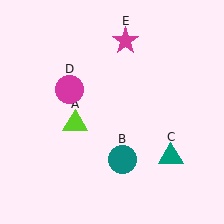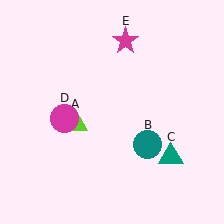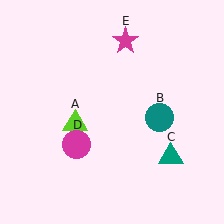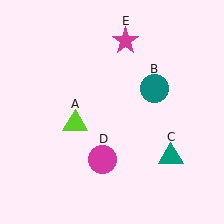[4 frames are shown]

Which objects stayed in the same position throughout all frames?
Lime triangle (object A) and teal triangle (object C) and magenta star (object E) remained stationary.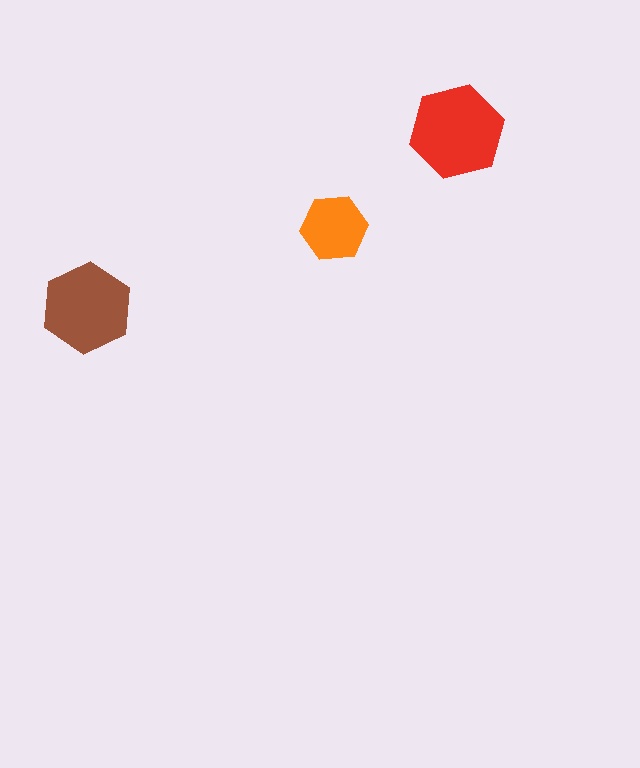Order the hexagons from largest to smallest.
the red one, the brown one, the orange one.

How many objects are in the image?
There are 3 objects in the image.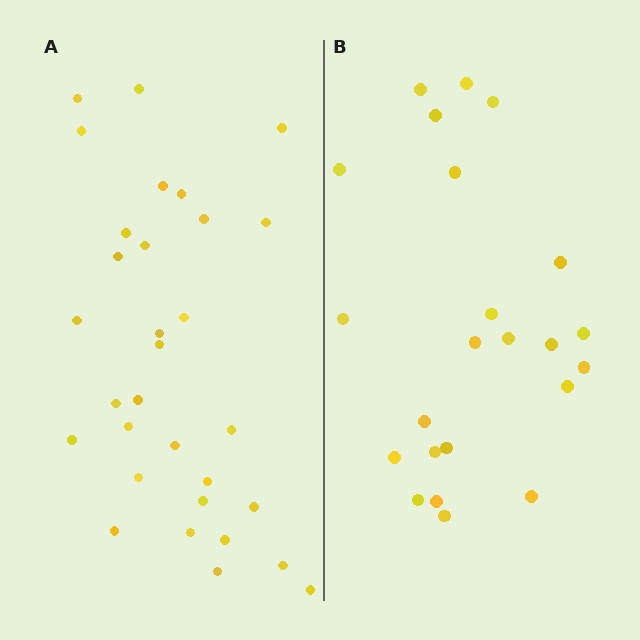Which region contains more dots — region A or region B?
Region A (the left region) has more dots.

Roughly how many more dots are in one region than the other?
Region A has roughly 8 or so more dots than region B.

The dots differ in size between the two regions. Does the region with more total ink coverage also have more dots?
No. Region B has more total ink coverage because its dots are larger, but region A actually contains more individual dots. Total area can be misleading — the number of items is what matters here.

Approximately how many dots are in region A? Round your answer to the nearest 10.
About 30 dots. (The exact count is 31, which rounds to 30.)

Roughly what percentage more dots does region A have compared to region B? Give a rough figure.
About 35% more.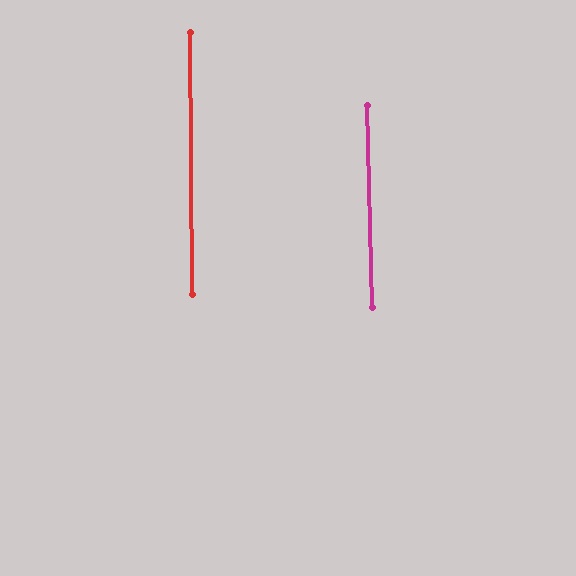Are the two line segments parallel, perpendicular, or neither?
Parallel — their directions differ by only 1.0°.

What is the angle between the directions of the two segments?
Approximately 1 degree.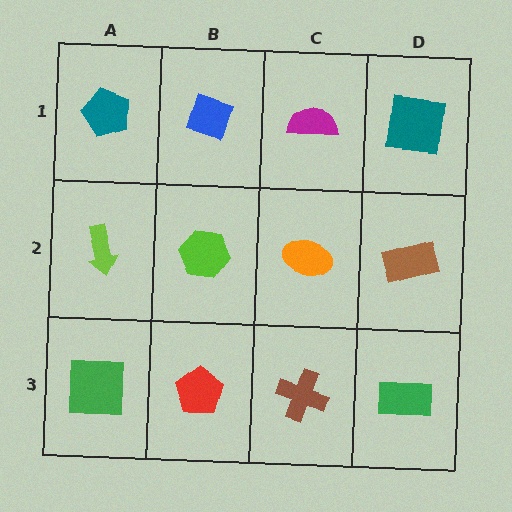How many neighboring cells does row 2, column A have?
3.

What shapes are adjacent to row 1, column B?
A lime hexagon (row 2, column B), a teal pentagon (row 1, column A), a magenta semicircle (row 1, column C).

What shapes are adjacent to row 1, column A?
A lime arrow (row 2, column A), a blue diamond (row 1, column B).